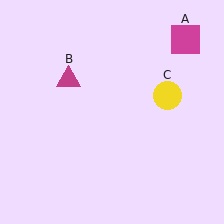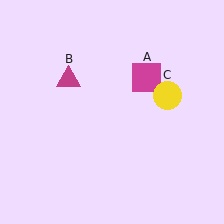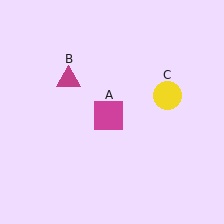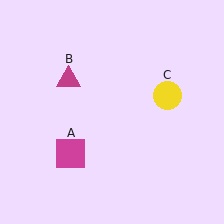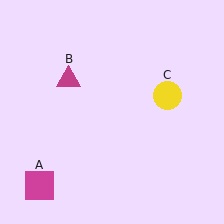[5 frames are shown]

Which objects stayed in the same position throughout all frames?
Magenta triangle (object B) and yellow circle (object C) remained stationary.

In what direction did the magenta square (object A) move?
The magenta square (object A) moved down and to the left.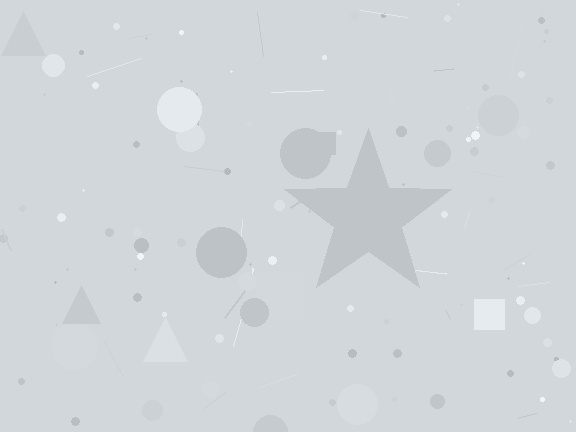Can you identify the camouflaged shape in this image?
The camouflaged shape is a star.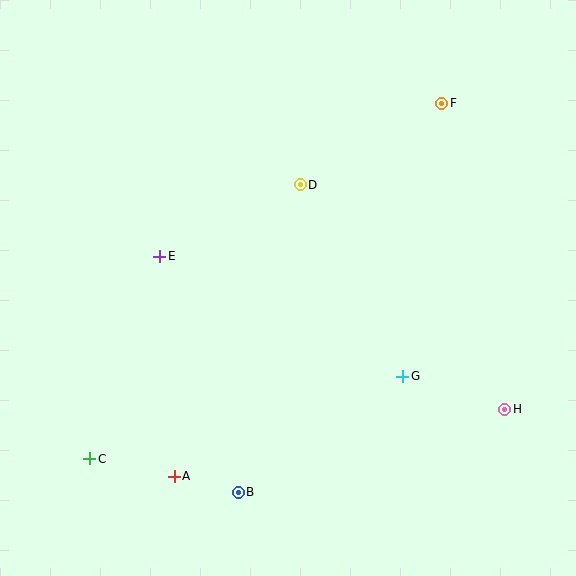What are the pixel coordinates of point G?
Point G is at (403, 376).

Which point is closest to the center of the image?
Point D at (300, 185) is closest to the center.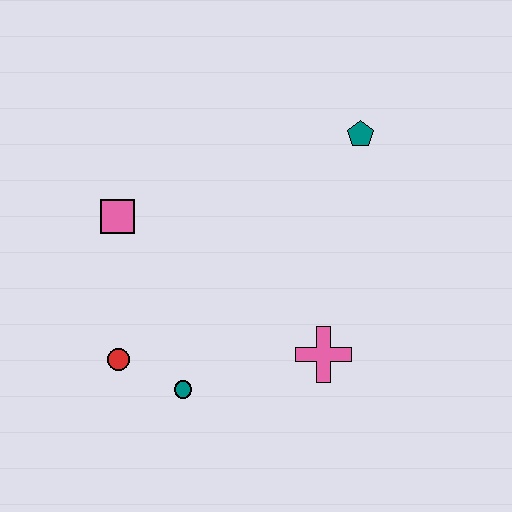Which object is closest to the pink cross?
The teal circle is closest to the pink cross.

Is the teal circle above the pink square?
No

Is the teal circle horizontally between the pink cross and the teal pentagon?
No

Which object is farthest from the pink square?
The teal pentagon is farthest from the pink square.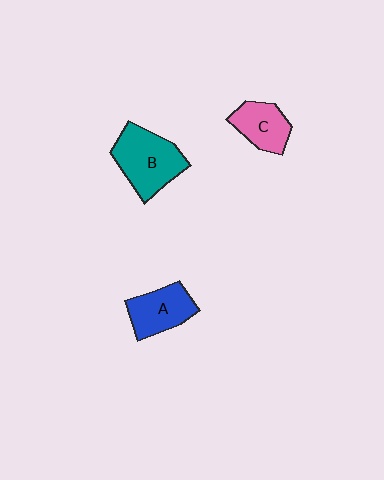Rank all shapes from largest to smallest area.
From largest to smallest: B (teal), A (blue), C (pink).